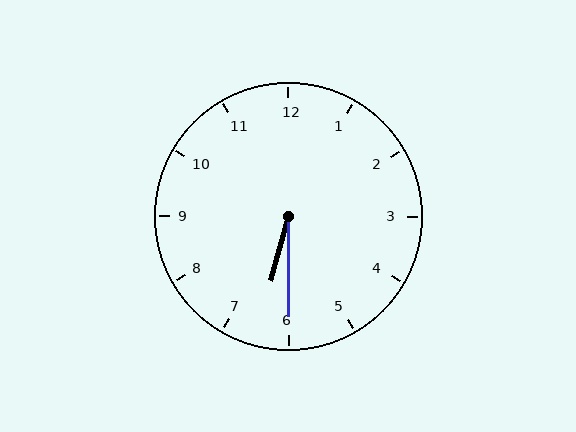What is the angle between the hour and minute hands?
Approximately 15 degrees.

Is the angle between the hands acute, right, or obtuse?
It is acute.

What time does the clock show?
6:30.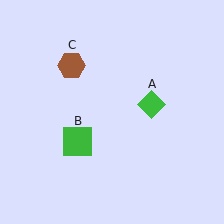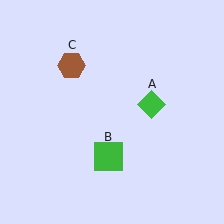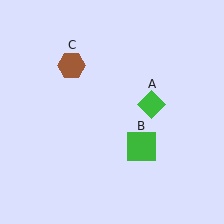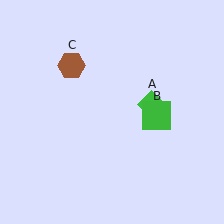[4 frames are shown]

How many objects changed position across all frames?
1 object changed position: green square (object B).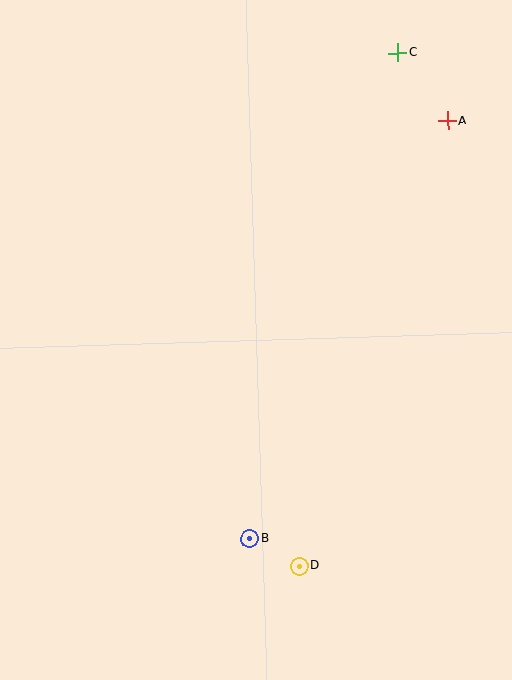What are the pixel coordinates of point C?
Point C is at (398, 53).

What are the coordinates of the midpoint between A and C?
The midpoint between A and C is at (423, 87).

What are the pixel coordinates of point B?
Point B is at (250, 538).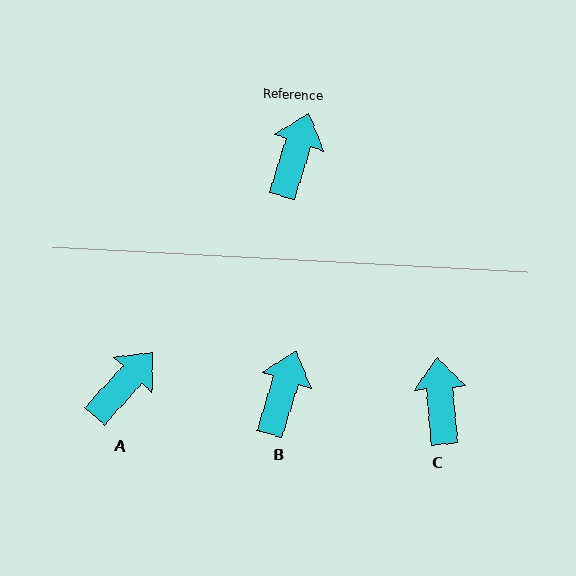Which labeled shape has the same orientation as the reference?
B.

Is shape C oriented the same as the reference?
No, it is off by about 23 degrees.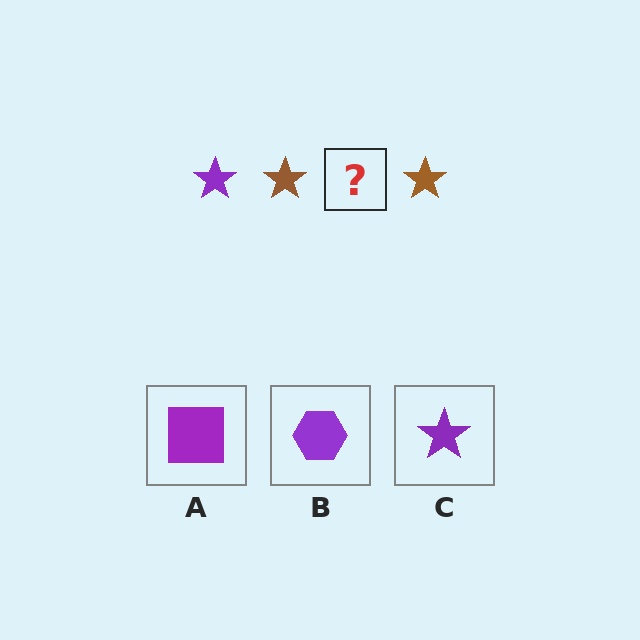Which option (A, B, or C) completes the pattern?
C.